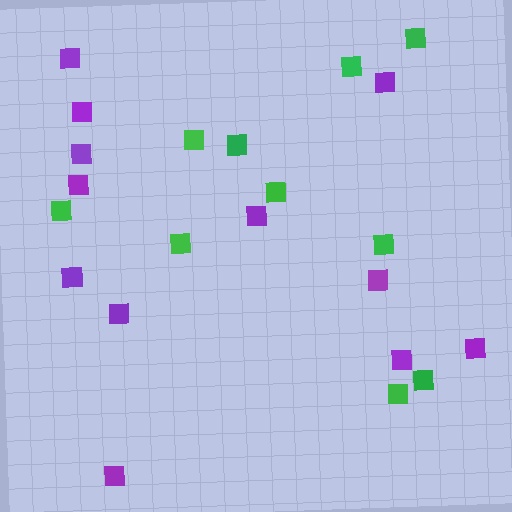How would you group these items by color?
There are 2 groups: one group of purple squares (12) and one group of green squares (10).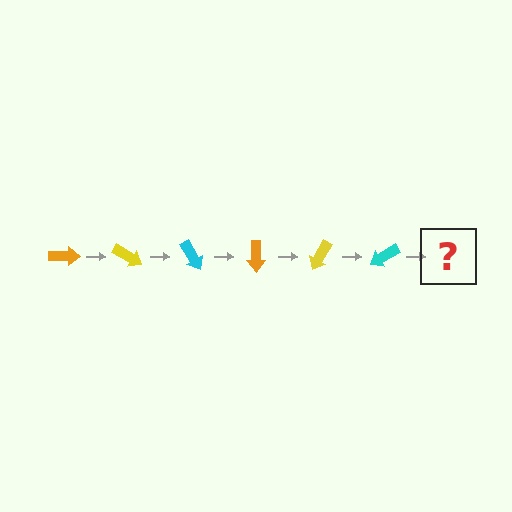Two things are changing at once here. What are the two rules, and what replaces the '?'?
The two rules are that it rotates 30 degrees each step and the color cycles through orange, yellow, and cyan. The '?' should be an orange arrow, rotated 180 degrees from the start.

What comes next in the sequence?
The next element should be an orange arrow, rotated 180 degrees from the start.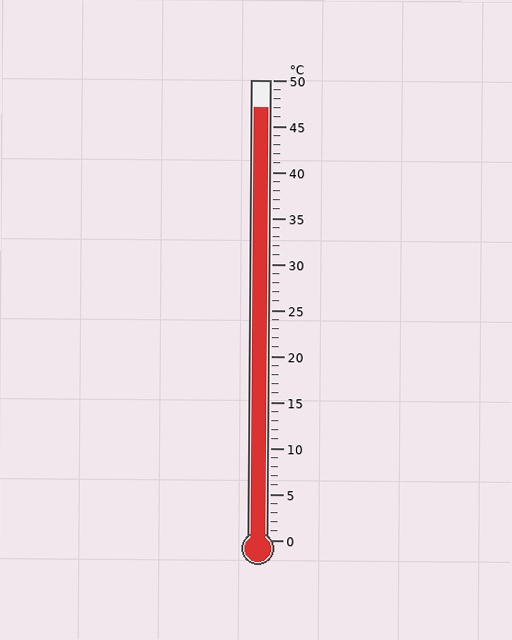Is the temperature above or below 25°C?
The temperature is above 25°C.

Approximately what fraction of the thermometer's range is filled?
The thermometer is filled to approximately 95% of its range.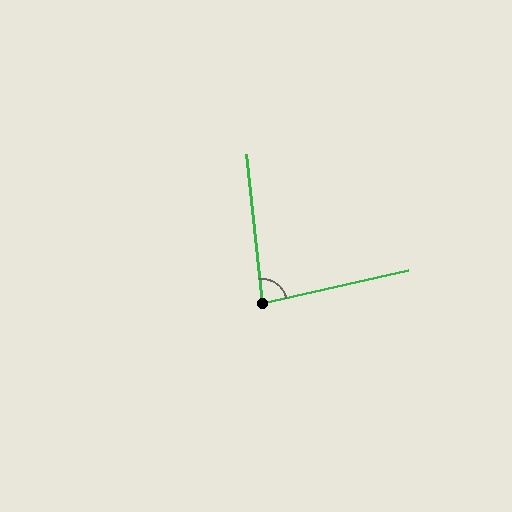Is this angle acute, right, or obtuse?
It is acute.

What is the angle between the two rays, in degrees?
Approximately 84 degrees.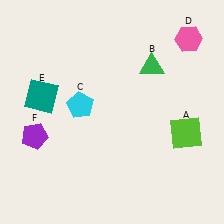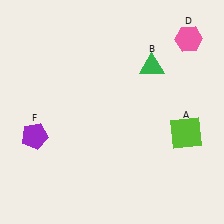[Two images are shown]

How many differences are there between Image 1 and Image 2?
There are 2 differences between the two images.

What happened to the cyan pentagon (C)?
The cyan pentagon (C) was removed in Image 2. It was in the top-left area of Image 1.